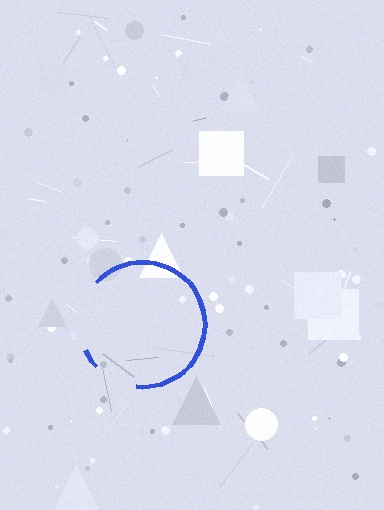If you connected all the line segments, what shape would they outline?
They would outline a circle.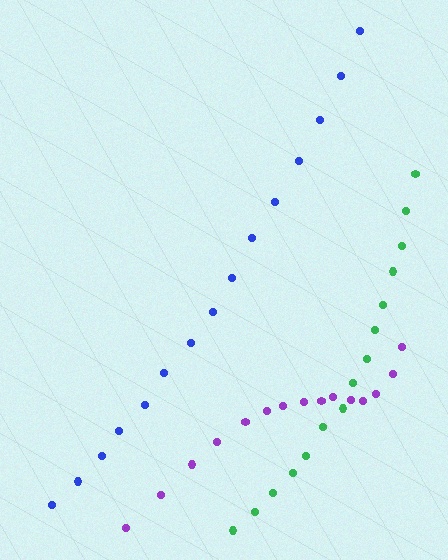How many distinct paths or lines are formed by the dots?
There are 3 distinct paths.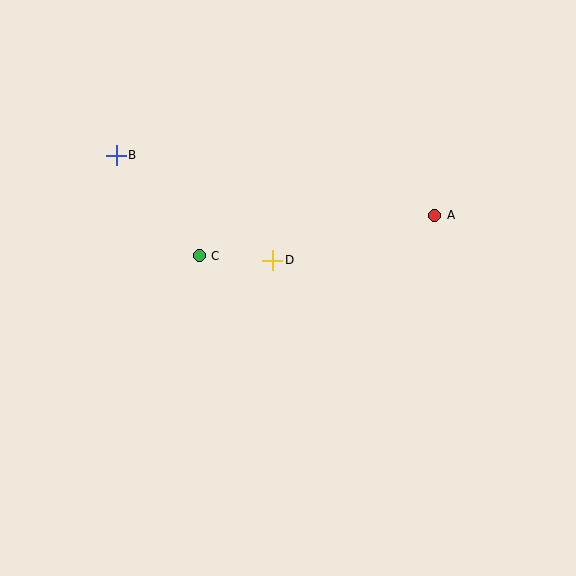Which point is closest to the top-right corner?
Point A is closest to the top-right corner.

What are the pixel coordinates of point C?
Point C is at (199, 256).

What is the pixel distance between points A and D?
The distance between A and D is 168 pixels.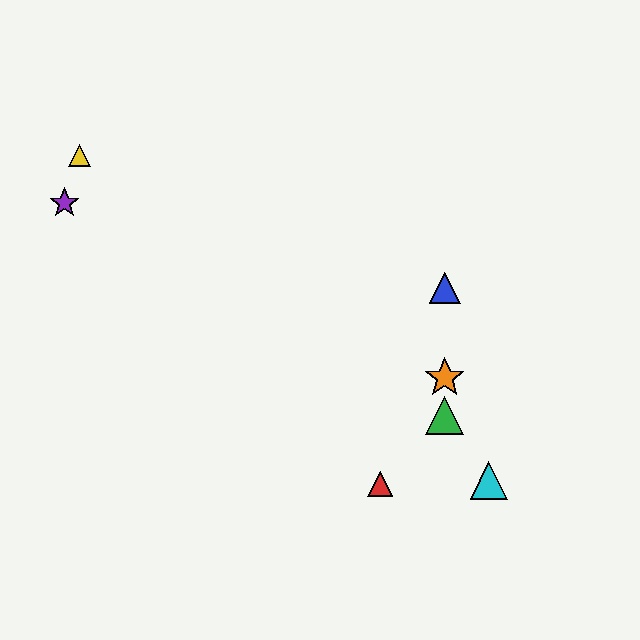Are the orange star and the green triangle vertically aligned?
Yes, both are at x≈445.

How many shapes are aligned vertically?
3 shapes (the blue triangle, the green triangle, the orange star) are aligned vertically.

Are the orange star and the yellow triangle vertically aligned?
No, the orange star is at x≈445 and the yellow triangle is at x≈79.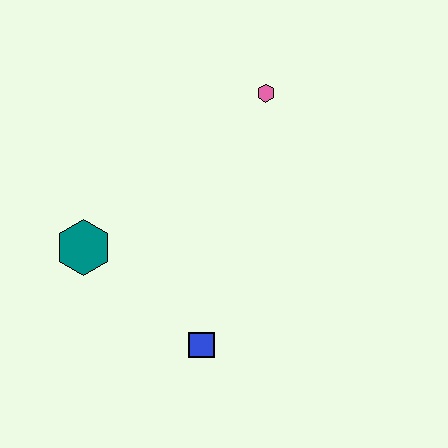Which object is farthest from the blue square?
The pink hexagon is farthest from the blue square.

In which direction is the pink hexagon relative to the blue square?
The pink hexagon is above the blue square.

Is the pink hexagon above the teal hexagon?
Yes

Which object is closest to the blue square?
The teal hexagon is closest to the blue square.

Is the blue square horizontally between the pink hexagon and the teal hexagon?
Yes